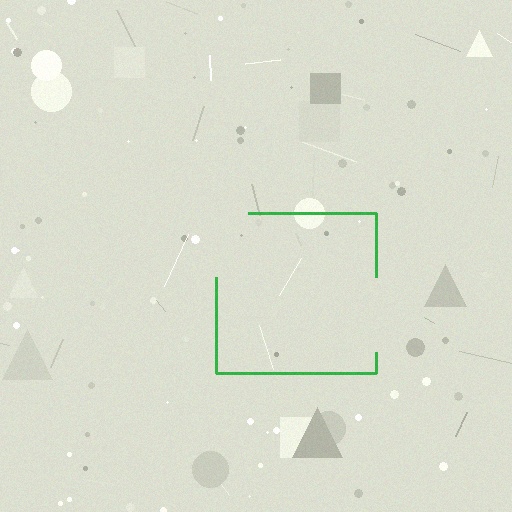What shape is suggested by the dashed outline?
The dashed outline suggests a square.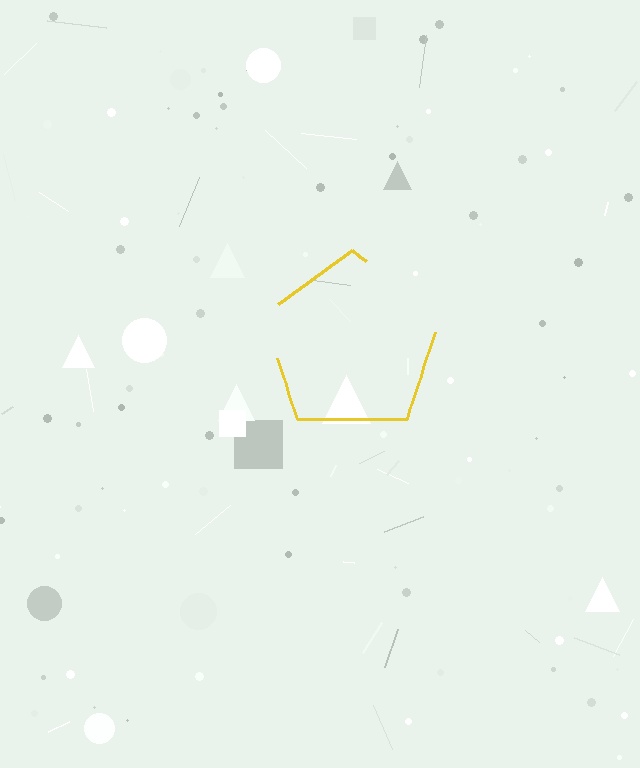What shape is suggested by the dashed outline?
The dashed outline suggests a pentagon.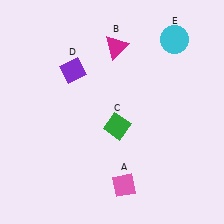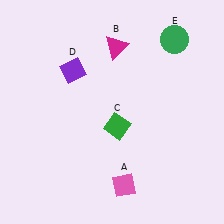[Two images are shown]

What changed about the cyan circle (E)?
In Image 1, E is cyan. In Image 2, it changed to green.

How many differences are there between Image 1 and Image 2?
There is 1 difference between the two images.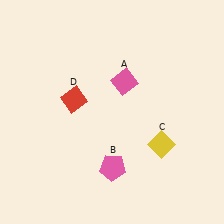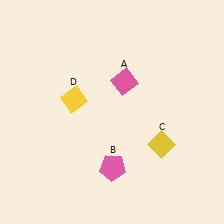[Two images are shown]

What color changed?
The diamond (D) changed from red in Image 1 to yellow in Image 2.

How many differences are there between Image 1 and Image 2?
There is 1 difference between the two images.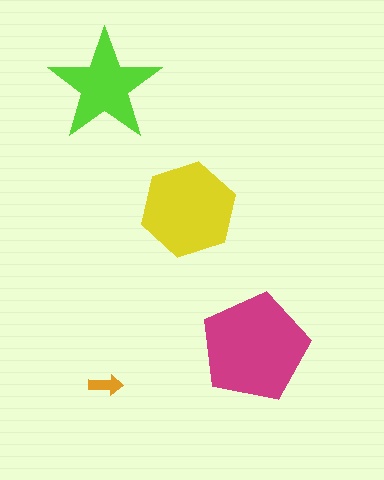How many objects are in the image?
There are 4 objects in the image.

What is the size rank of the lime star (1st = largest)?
3rd.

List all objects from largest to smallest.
The magenta pentagon, the yellow hexagon, the lime star, the orange arrow.